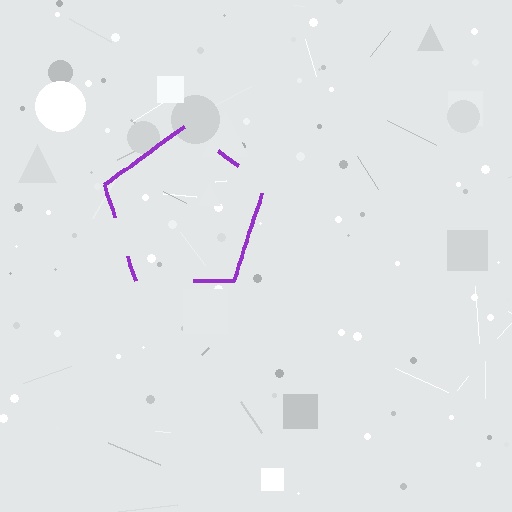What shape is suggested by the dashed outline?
The dashed outline suggests a pentagon.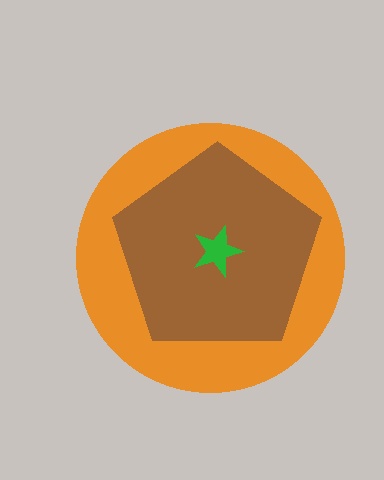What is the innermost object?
The green star.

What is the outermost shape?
The orange circle.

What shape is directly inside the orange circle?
The brown pentagon.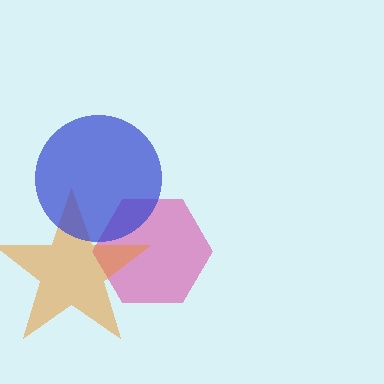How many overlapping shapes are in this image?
There are 3 overlapping shapes in the image.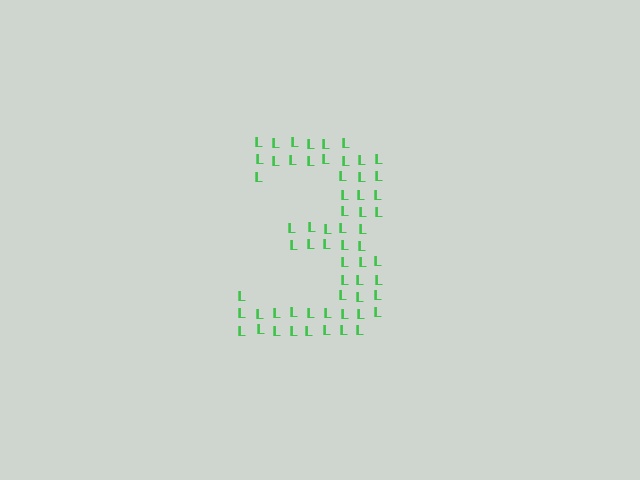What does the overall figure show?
The overall figure shows the digit 3.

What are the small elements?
The small elements are letter L's.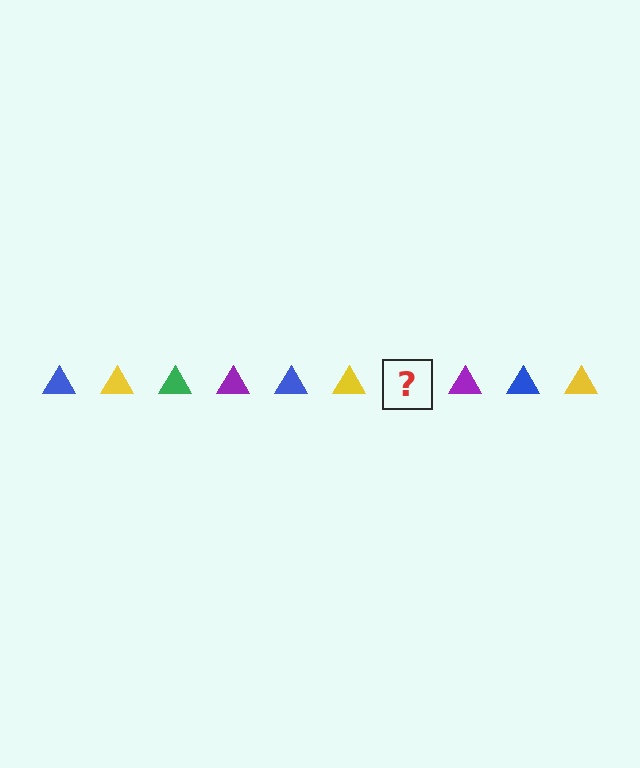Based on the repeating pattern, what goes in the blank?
The blank should be a green triangle.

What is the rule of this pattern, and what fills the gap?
The rule is that the pattern cycles through blue, yellow, green, purple triangles. The gap should be filled with a green triangle.